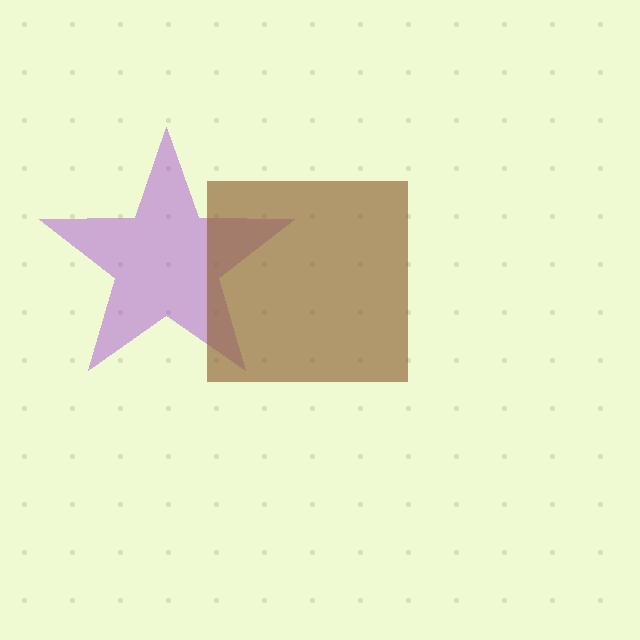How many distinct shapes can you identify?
There are 2 distinct shapes: a purple star, a brown square.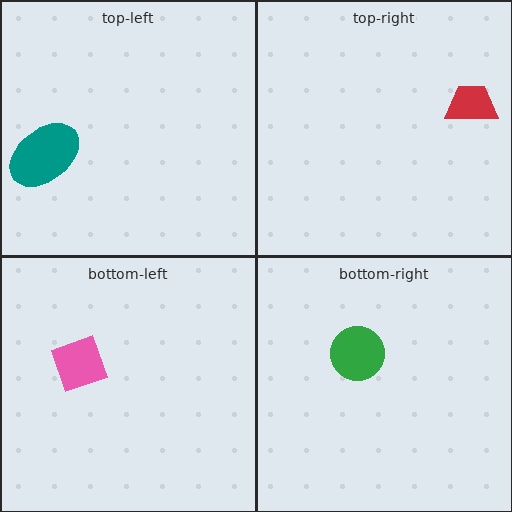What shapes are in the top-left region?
The teal ellipse.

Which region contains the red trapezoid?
The top-right region.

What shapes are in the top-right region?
The red trapezoid.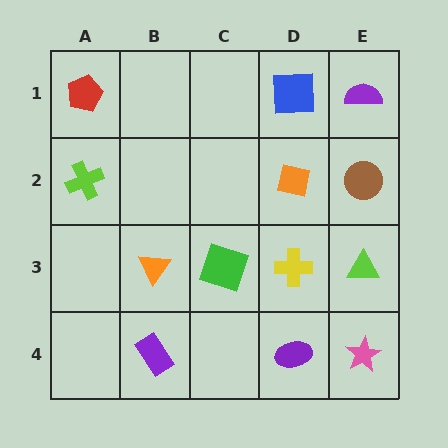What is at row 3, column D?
A yellow cross.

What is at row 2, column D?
An orange square.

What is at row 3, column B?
An orange triangle.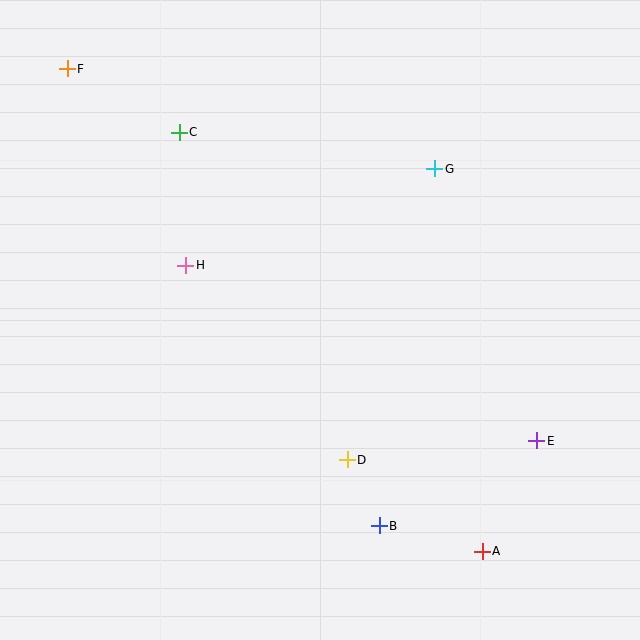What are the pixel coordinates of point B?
Point B is at (379, 526).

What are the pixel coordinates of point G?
Point G is at (435, 169).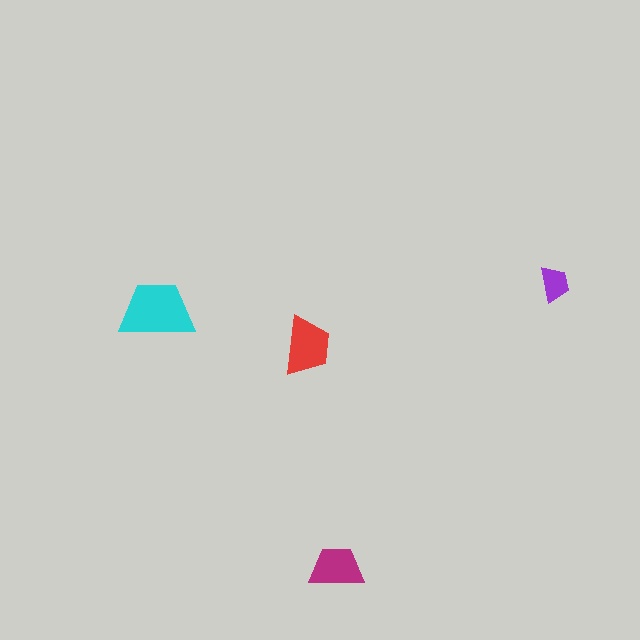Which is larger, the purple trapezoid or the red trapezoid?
The red one.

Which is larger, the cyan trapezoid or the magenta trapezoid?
The cyan one.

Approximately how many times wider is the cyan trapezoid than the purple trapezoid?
About 2 times wider.